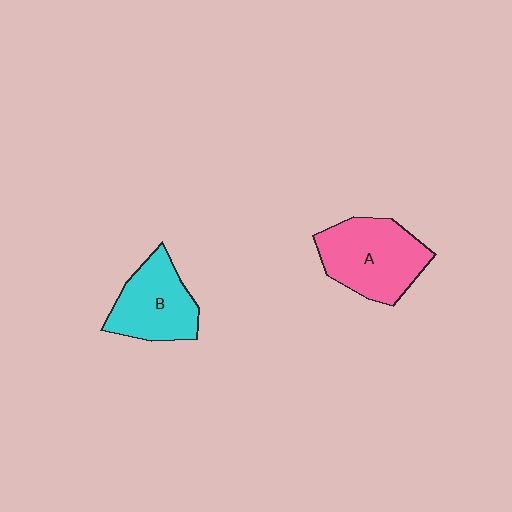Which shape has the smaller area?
Shape B (cyan).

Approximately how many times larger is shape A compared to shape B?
Approximately 1.2 times.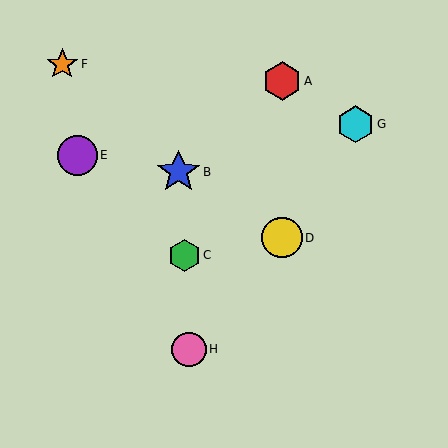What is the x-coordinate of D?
Object D is at x≈282.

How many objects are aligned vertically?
2 objects (A, D) are aligned vertically.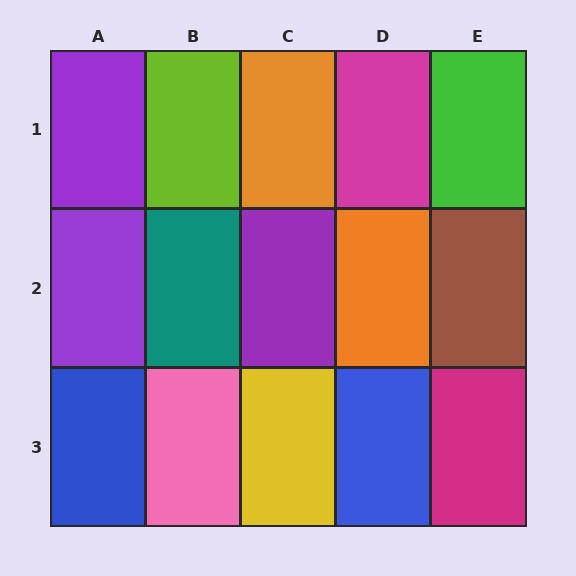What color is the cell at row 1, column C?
Orange.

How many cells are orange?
2 cells are orange.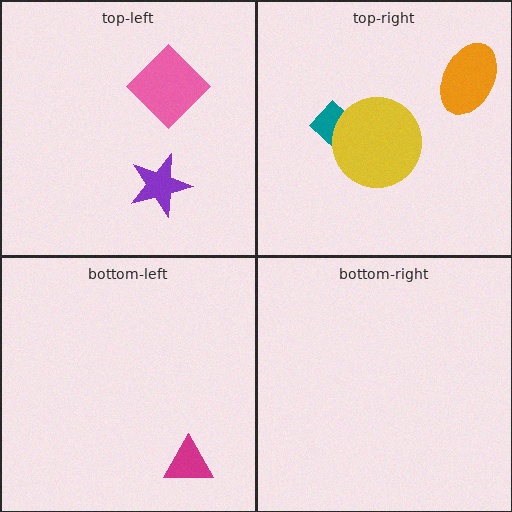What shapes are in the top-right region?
The teal rectangle, the yellow circle, the orange ellipse.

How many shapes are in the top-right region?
3.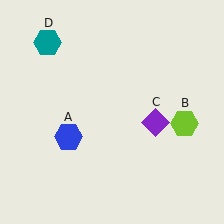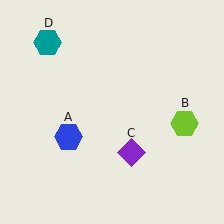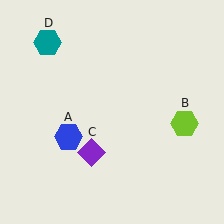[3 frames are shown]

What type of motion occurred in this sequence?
The purple diamond (object C) rotated clockwise around the center of the scene.